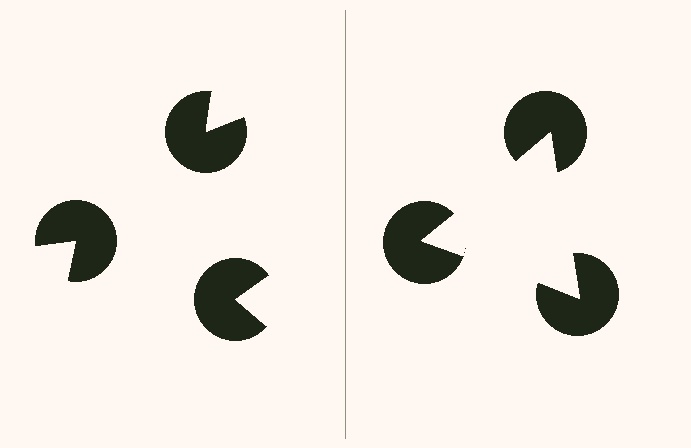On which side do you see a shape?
An illusory triangle appears on the right side. On the left side the wedge cuts are rotated, so no coherent shape forms.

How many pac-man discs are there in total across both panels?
6 — 3 on each side.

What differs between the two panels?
The pac-man discs are positioned identically on both sides; only the wedge orientations differ. On the right they align to a triangle; on the left they are misaligned.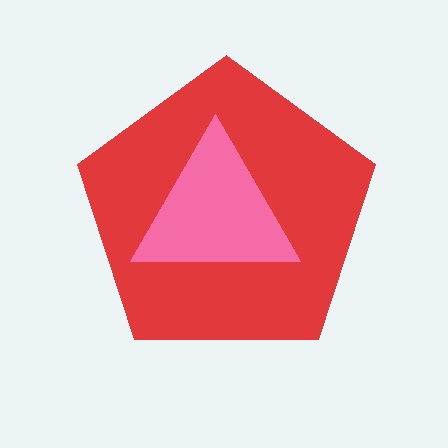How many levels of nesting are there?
2.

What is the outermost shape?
The red pentagon.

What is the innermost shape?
The pink triangle.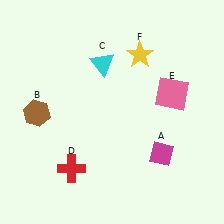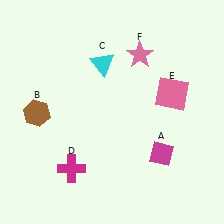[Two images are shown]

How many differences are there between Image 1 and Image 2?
There are 2 differences between the two images.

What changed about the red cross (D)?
In Image 1, D is red. In Image 2, it changed to magenta.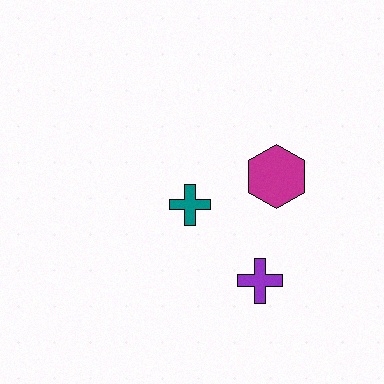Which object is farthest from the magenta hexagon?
The purple cross is farthest from the magenta hexagon.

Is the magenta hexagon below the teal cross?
No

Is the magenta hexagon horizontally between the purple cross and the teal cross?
No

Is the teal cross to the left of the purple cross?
Yes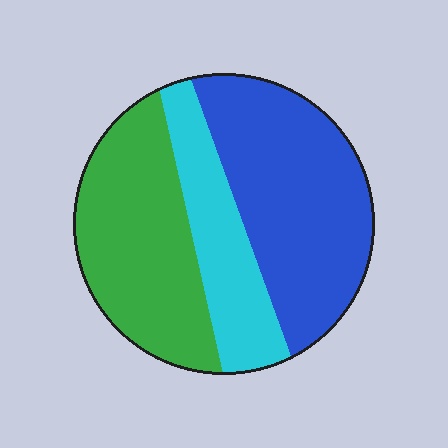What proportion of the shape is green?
Green covers roughly 35% of the shape.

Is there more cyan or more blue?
Blue.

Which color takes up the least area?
Cyan, at roughly 20%.